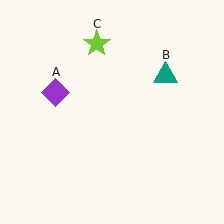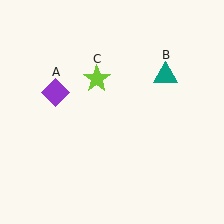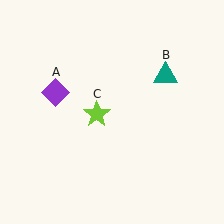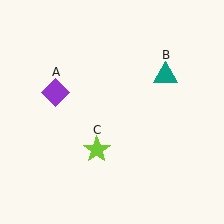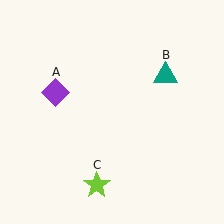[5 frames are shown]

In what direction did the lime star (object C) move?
The lime star (object C) moved down.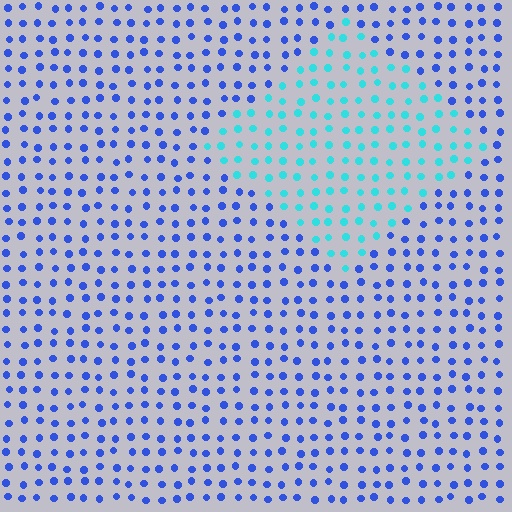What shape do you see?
I see a diamond.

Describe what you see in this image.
The image is filled with small blue elements in a uniform arrangement. A diamond-shaped region is visible where the elements are tinted to a slightly different hue, forming a subtle color boundary.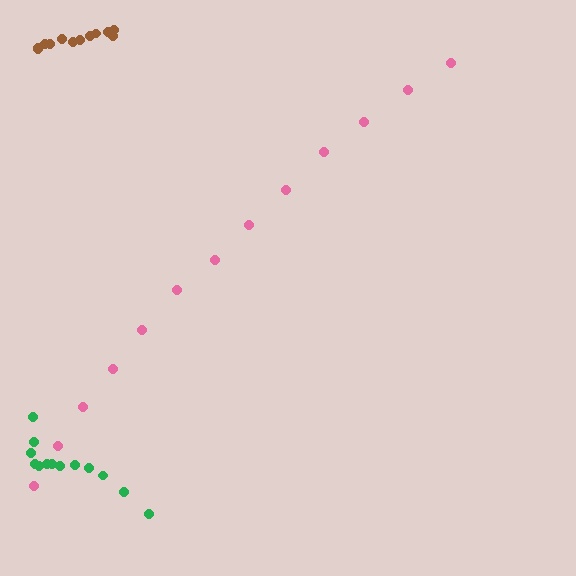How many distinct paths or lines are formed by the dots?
There are 3 distinct paths.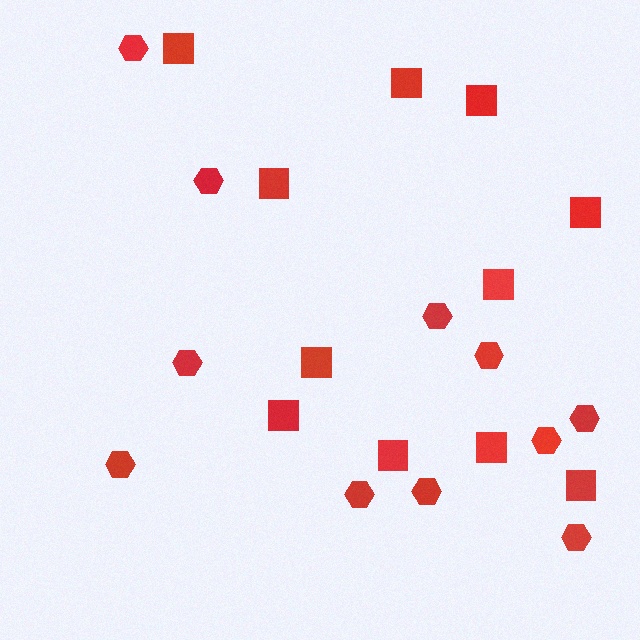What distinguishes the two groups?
There are 2 groups: one group of squares (11) and one group of hexagons (11).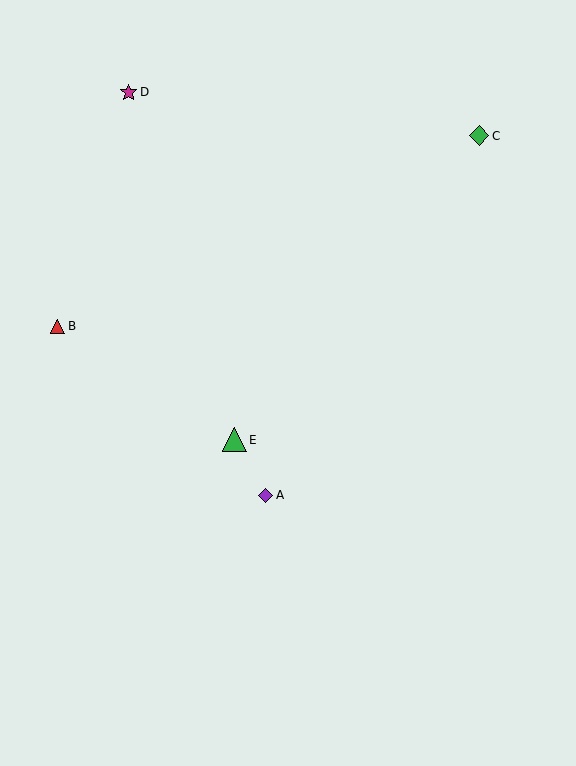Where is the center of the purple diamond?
The center of the purple diamond is at (266, 495).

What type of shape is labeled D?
Shape D is a magenta star.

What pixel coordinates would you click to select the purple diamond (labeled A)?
Click at (266, 495) to select the purple diamond A.